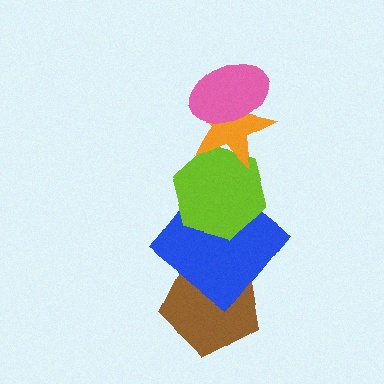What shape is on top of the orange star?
The pink ellipse is on top of the orange star.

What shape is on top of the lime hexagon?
The orange star is on top of the lime hexagon.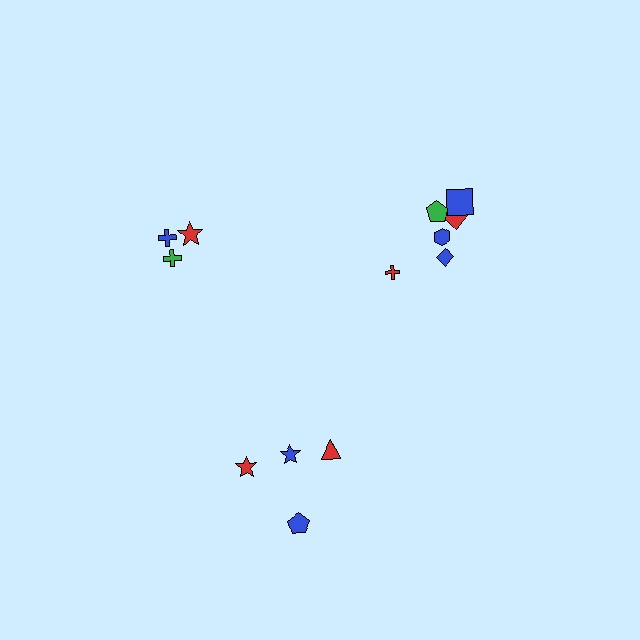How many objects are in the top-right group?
There are 6 objects.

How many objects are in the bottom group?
There are 4 objects.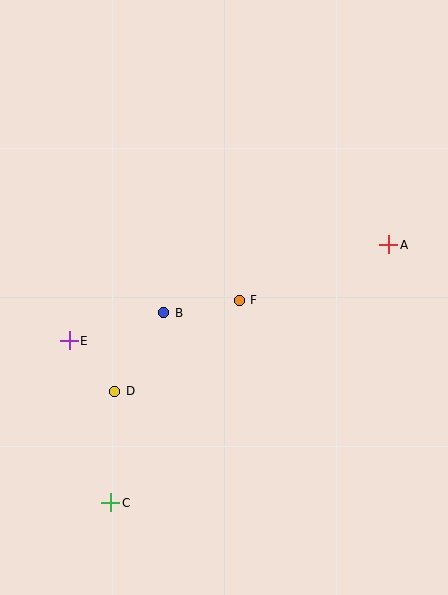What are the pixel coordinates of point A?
Point A is at (389, 245).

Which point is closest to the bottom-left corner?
Point C is closest to the bottom-left corner.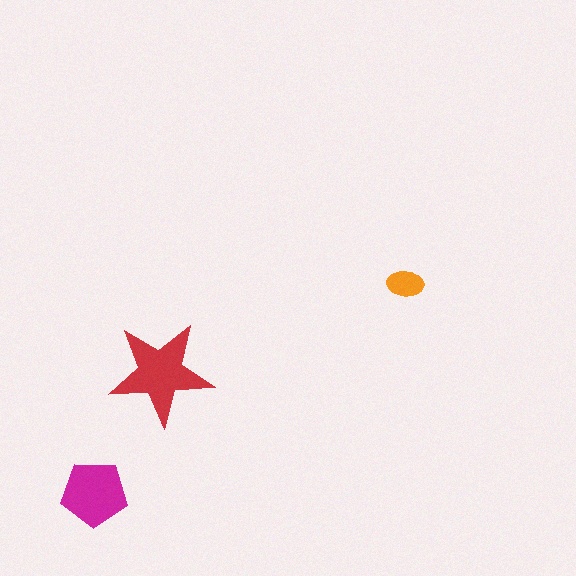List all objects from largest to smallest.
The red star, the magenta pentagon, the orange ellipse.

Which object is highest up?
The orange ellipse is topmost.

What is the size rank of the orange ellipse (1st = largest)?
3rd.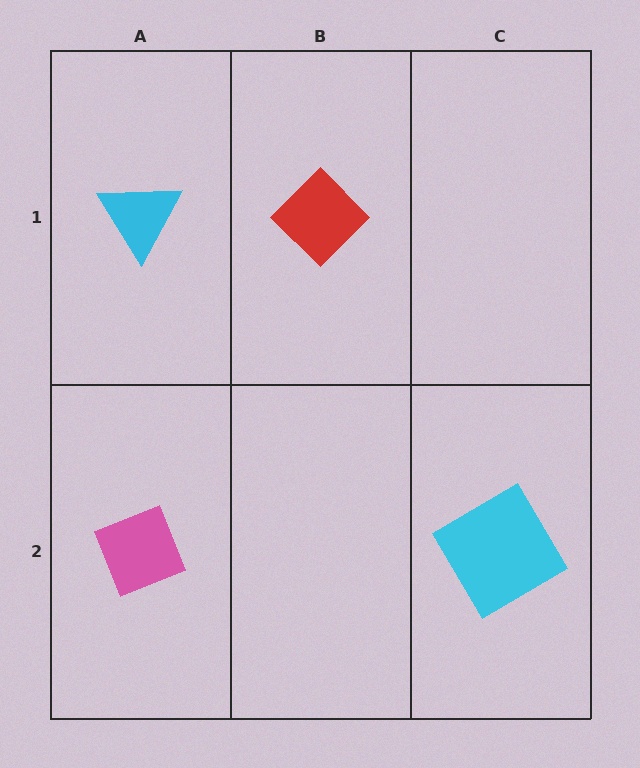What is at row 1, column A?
A cyan triangle.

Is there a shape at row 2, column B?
No, that cell is empty.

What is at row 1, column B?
A red diamond.